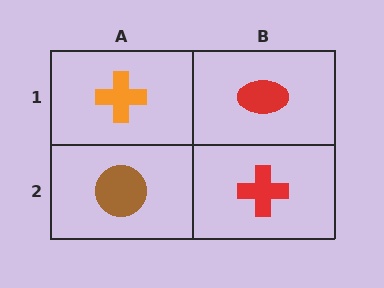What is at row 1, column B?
A red ellipse.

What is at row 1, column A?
An orange cross.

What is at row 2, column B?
A red cross.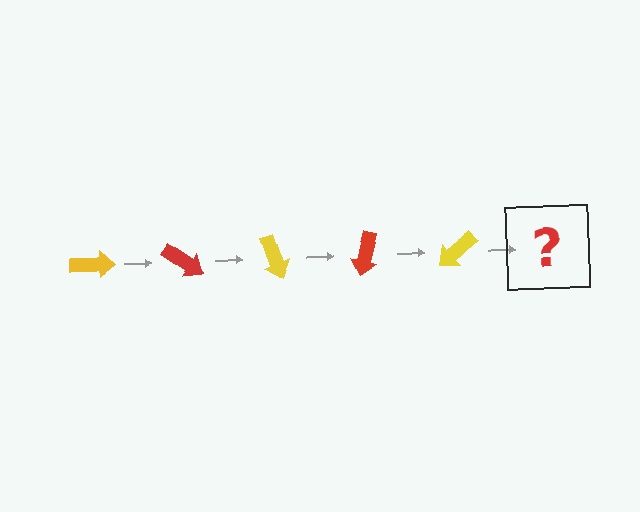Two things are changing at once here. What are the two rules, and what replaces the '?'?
The two rules are that it rotates 35 degrees each step and the color cycles through yellow and red. The '?' should be a red arrow, rotated 175 degrees from the start.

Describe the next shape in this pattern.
It should be a red arrow, rotated 175 degrees from the start.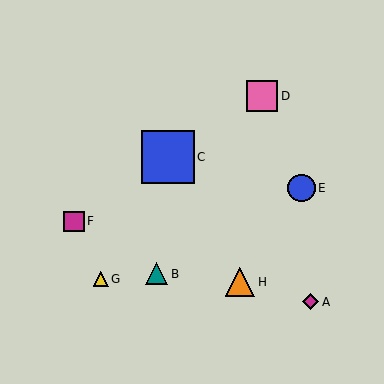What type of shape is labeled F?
Shape F is a magenta square.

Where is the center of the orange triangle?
The center of the orange triangle is at (240, 282).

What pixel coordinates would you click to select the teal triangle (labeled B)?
Click at (156, 274) to select the teal triangle B.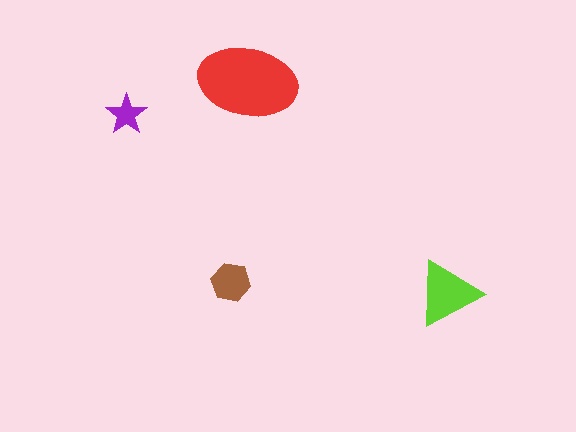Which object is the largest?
The red ellipse.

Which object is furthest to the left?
The purple star is leftmost.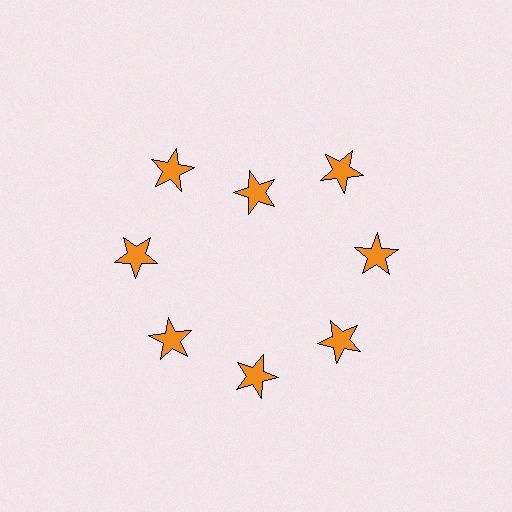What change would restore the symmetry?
The symmetry would be restored by moving it outward, back onto the ring so that all 8 stars sit at equal angles and equal distance from the center.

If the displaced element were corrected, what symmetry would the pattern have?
It would have 8-fold rotational symmetry — the pattern would map onto itself every 45 degrees.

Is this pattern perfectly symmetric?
No. The 8 orange stars are arranged in a ring, but one element near the 12 o'clock position is pulled inward toward the center, breaking the 8-fold rotational symmetry.